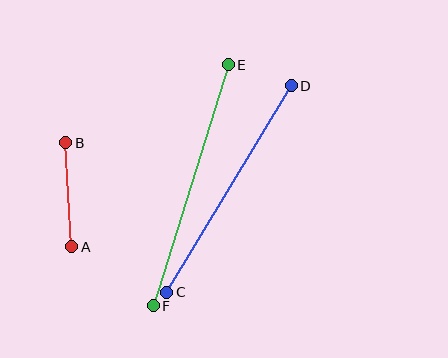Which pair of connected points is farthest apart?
Points E and F are farthest apart.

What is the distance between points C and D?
The distance is approximately 241 pixels.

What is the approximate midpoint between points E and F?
The midpoint is at approximately (191, 185) pixels.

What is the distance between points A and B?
The distance is approximately 104 pixels.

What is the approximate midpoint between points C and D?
The midpoint is at approximately (229, 189) pixels.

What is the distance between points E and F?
The distance is approximately 252 pixels.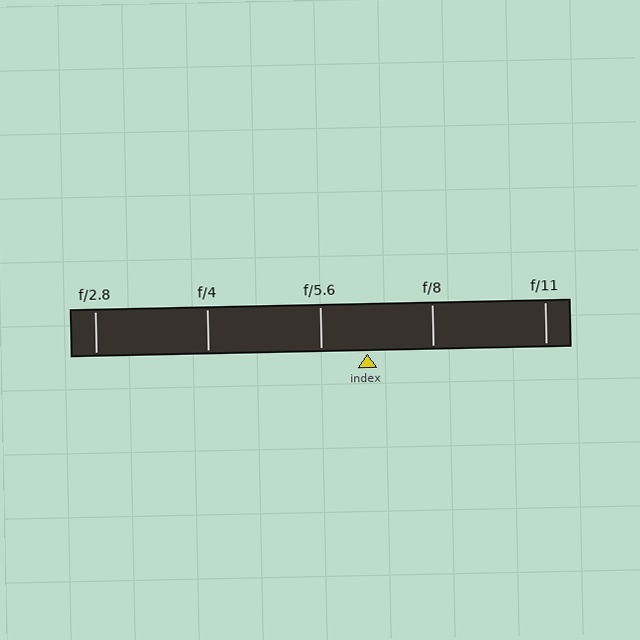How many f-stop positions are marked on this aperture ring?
There are 5 f-stop positions marked.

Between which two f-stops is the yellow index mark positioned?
The index mark is between f/5.6 and f/8.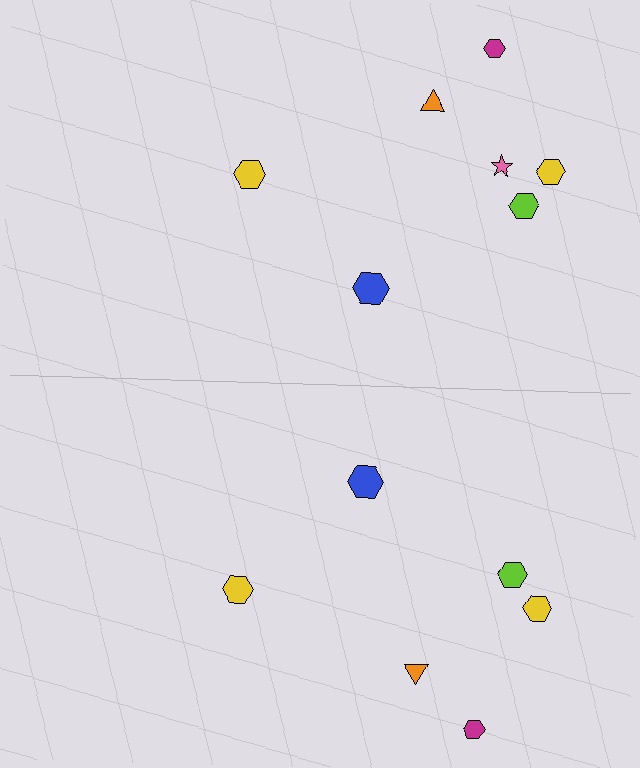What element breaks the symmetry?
A pink star is missing from the bottom side.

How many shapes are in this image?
There are 13 shapes in this image.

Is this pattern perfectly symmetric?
No, the pattern is not perfectly symmetric. A pink star is missing from the bottom side.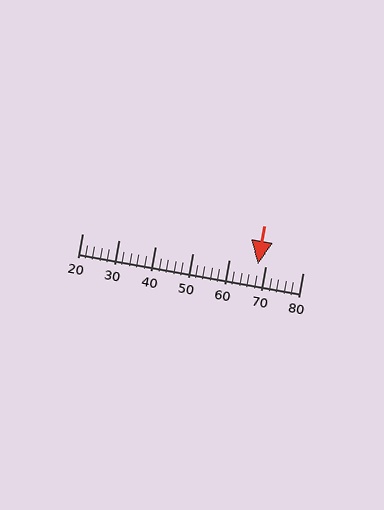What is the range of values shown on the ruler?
The ruler shows values from 20 to 80.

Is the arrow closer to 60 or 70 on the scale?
The arrow is closer to 70.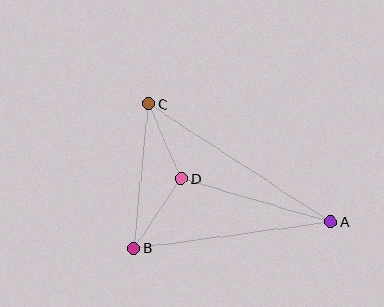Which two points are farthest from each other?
Points A and C are farthest from each other.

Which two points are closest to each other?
Points C and D are closest to each other.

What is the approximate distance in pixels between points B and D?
The distance between B and D is approximately 84 pixels.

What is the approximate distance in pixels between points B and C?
The distance between B and C is approximately 145 pixels.